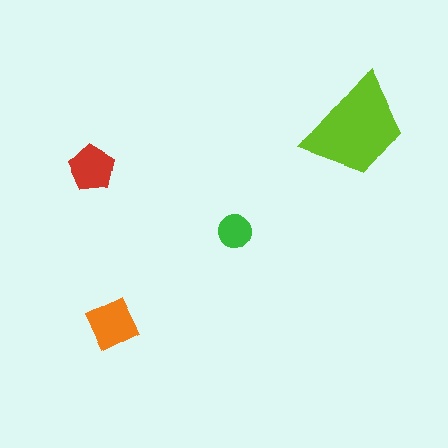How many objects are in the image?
There are 4 objects in the image.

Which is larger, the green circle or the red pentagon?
The red pentagon.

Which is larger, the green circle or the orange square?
The orange square.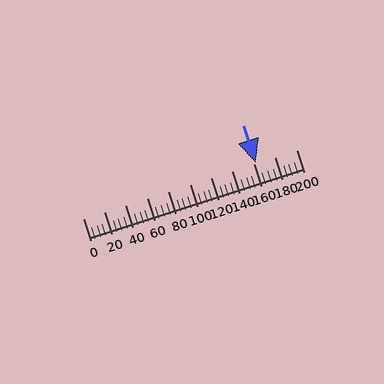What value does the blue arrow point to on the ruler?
The blue arrow points to approximately 162.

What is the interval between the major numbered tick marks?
The major tick marks are spaced 20 units apart.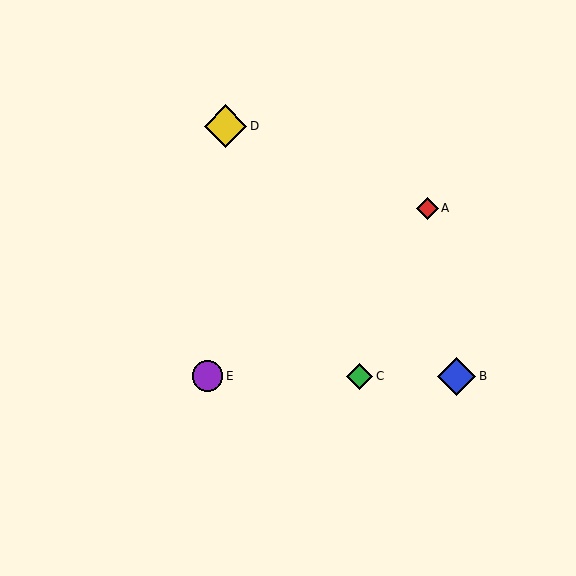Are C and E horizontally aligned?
Yes, both are at y≈376.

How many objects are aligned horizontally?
3 objects (B, C, E) are aligned horizontally.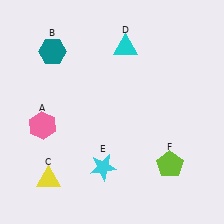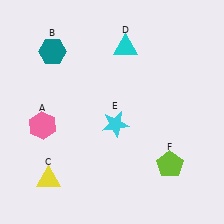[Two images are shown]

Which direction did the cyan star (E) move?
The cyan star (E) moved up.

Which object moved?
The cyan star (E) moved up.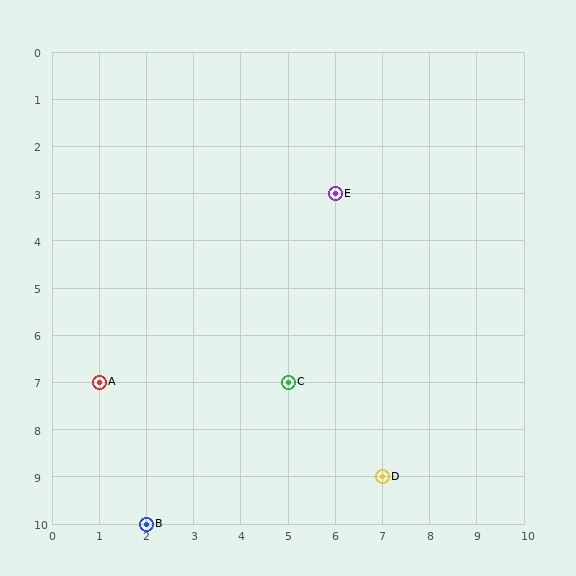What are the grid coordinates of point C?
Point C is at grid coordinates (5, 7).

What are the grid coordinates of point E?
Point E is at grid coordinates (6, 3).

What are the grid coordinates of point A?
Point A is at grid coordinates (1, 7).